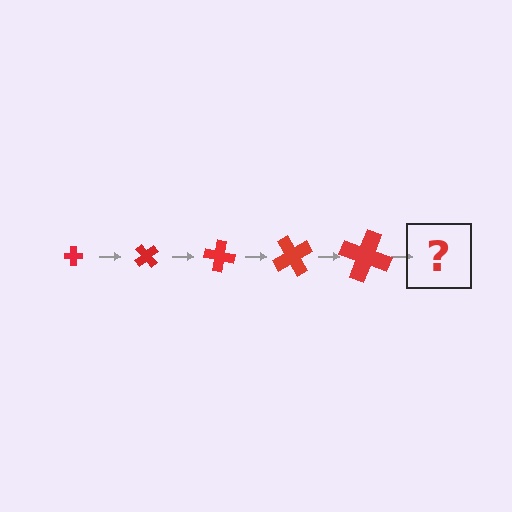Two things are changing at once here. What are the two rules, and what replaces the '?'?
The two rules are that the cross grows larger each step and it rotates 50 degrees each step. The '?' should be a cross, larger than the previous one and rotated 250 degrees from the start.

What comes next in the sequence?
The next element should be a cross, larger than the previous one and rotated 250 degrees from the start.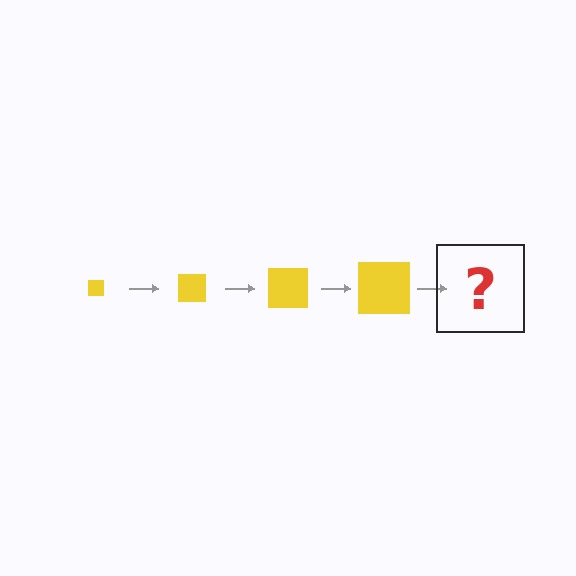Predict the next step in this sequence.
The next step is a yellow square, larger than the previous one.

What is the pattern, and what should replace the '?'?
The pattern is that the square gets progressively larger each step. The '?' should be a yellow square, larger than the previous one.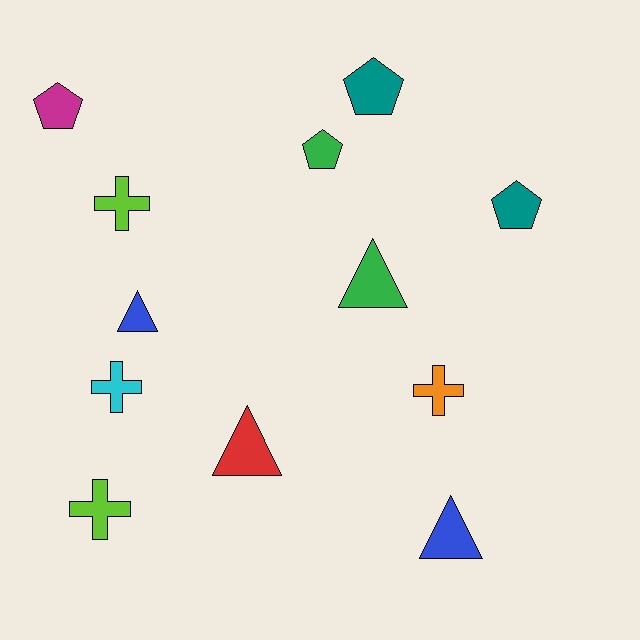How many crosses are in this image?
There are 4 crosses.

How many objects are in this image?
There are 12 objects.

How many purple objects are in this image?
There are no purple objects.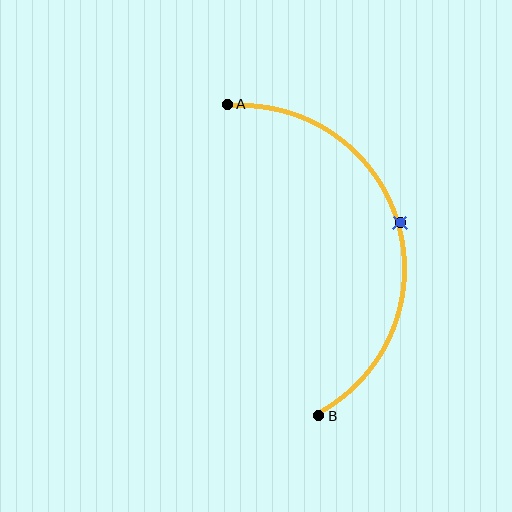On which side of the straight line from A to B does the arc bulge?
The arc bulges to the right of the straight line connecting A and B.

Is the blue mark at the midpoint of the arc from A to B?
Yes. The blue mark lies on the arc at equal arc-length from both A and B — it is the arc midpoint.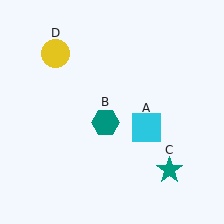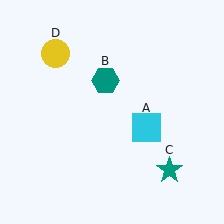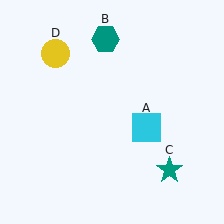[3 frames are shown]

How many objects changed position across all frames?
1 object changed position: teal hexagon (object B).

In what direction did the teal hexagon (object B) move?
The teal hexagon (object B) moved up.